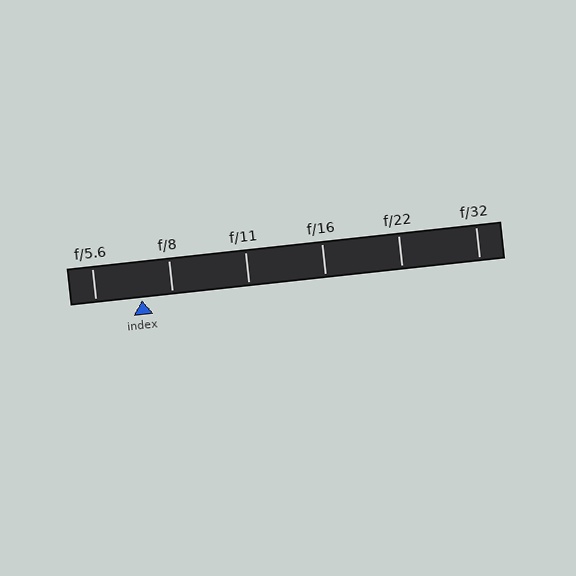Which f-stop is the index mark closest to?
The index mark is closest to f/8.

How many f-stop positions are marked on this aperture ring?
There are 6 f-stop positions marked.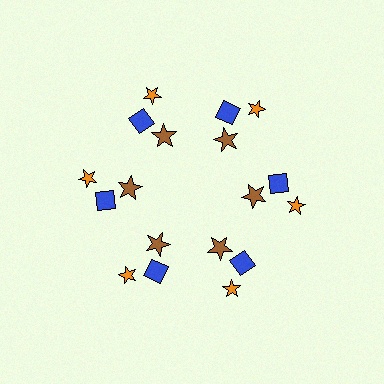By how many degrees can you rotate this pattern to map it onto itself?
The pattern maps onto itself every 60 degrees of rotation.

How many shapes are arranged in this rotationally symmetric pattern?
There are 18 shapes, arranged in 6 groups of 3.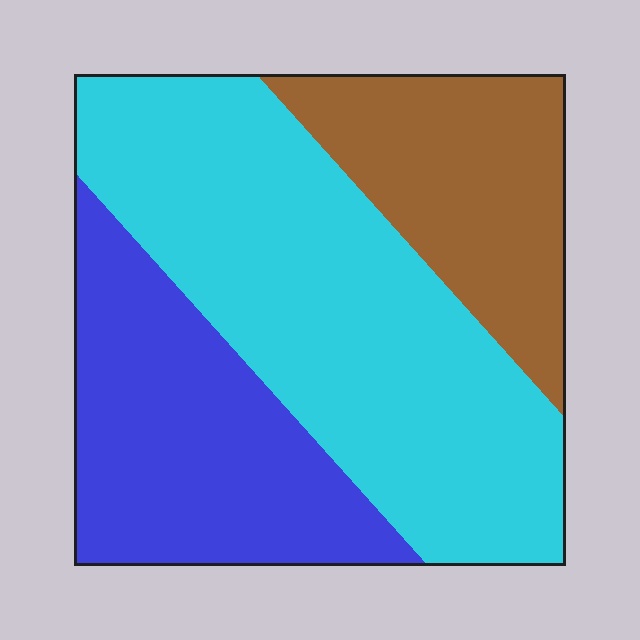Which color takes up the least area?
Brown, at roughly 20%.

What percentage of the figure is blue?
Blue takes up about one quarter (1/4) of the figure.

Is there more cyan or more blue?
Cyan.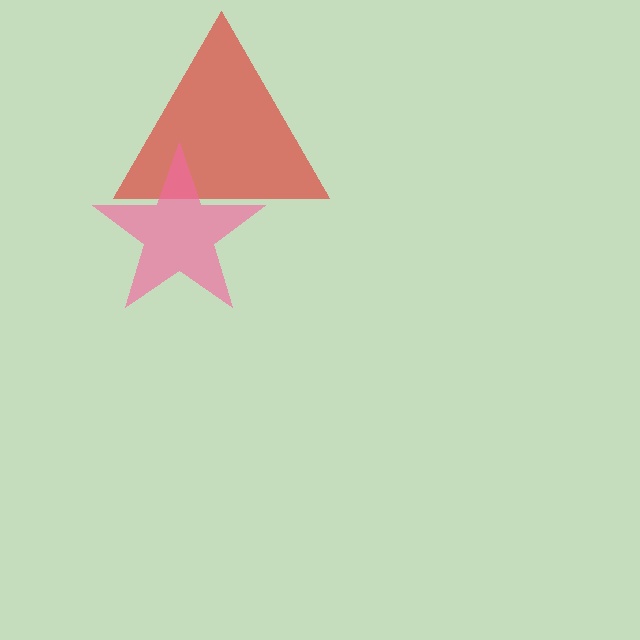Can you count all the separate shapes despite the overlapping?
Yes, there are 2 separate shapes.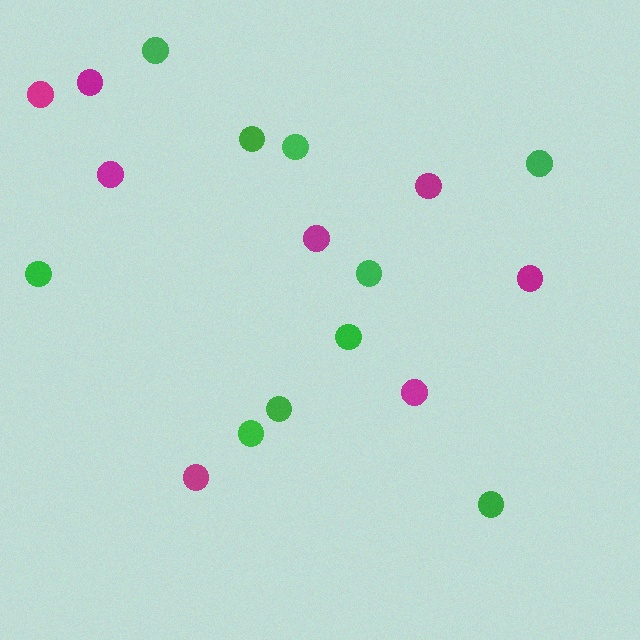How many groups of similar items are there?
There are 2 groups: one group of magenta circles (8) and one group of green circles (10).